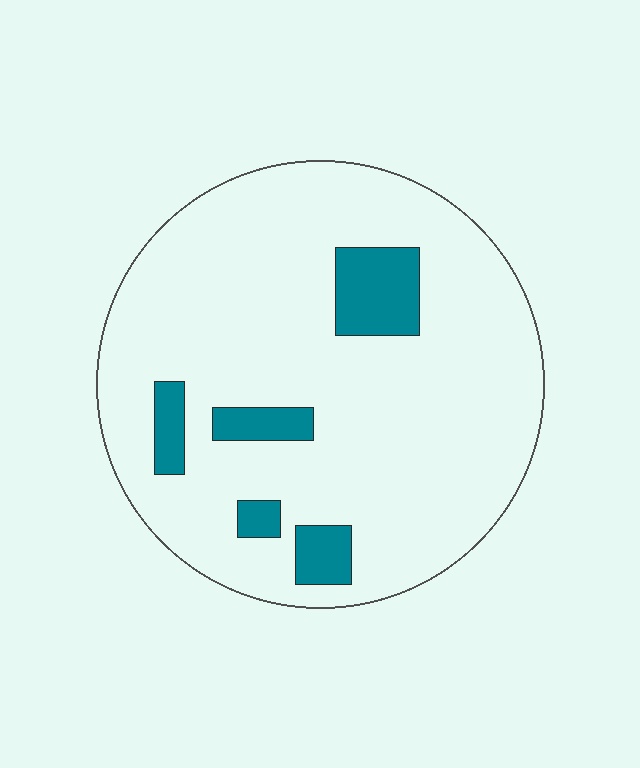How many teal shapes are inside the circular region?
5.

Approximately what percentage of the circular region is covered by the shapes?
Approximately 10%.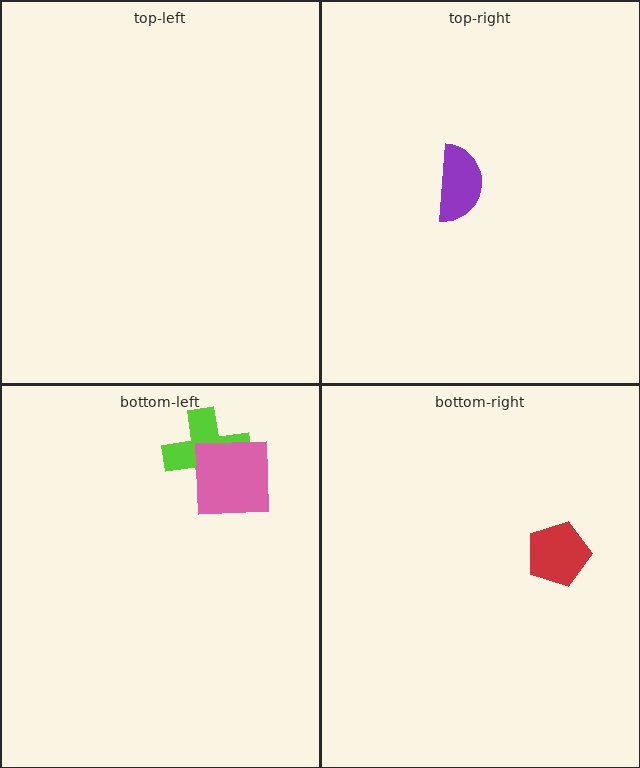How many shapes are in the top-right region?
1.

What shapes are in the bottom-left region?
The lime cross, the pink square.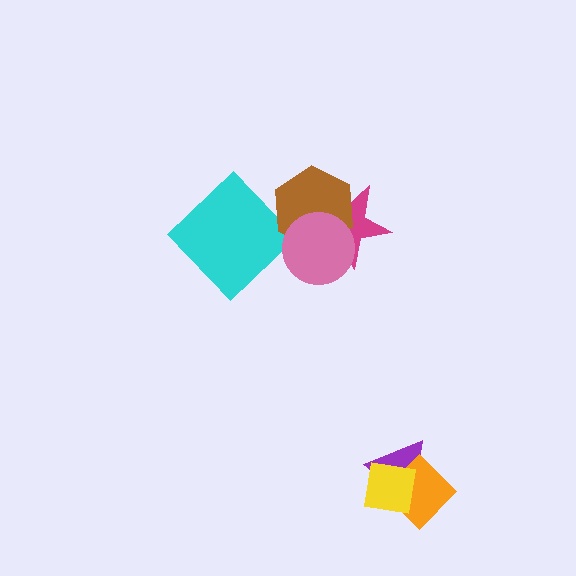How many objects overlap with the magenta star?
2 objects overlap with the magenta star.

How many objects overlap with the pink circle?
2 objects overlap with the pink circle.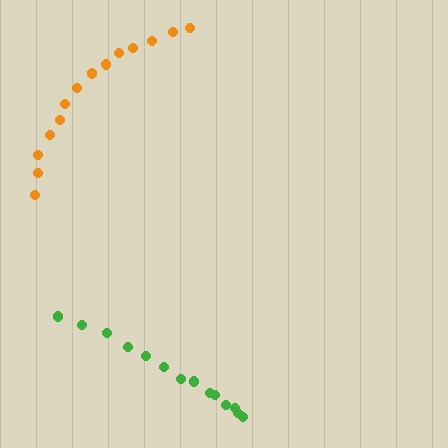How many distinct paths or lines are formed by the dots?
There are 2 distinct paths.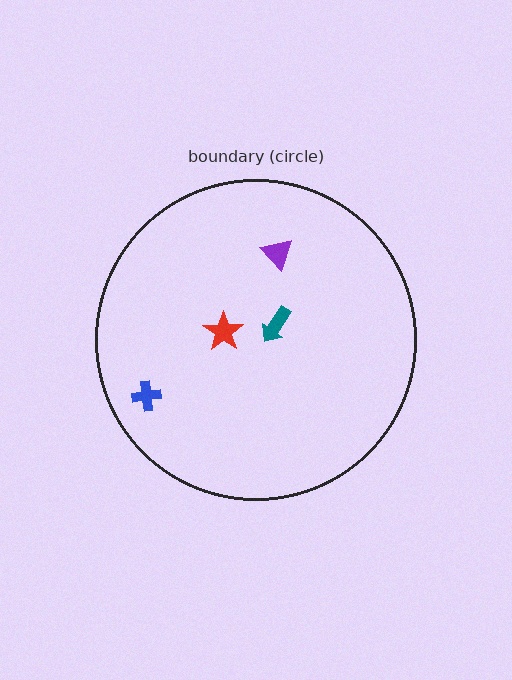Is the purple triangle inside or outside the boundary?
Inside.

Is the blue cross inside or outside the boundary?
Inside.